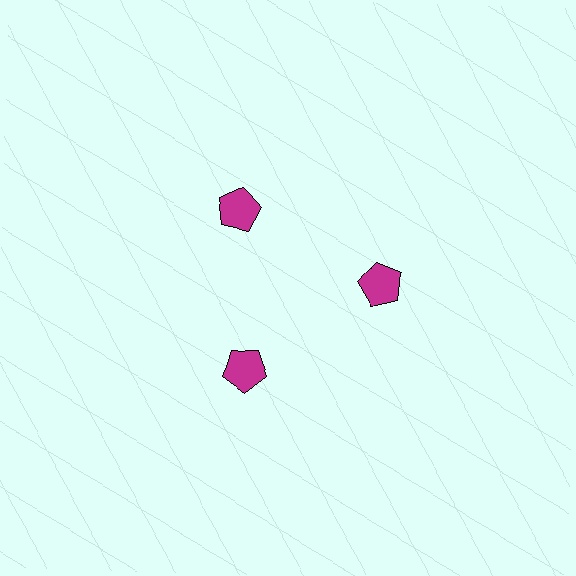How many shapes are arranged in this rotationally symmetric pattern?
There are 3 shapes, arranged in 3 groups of 1.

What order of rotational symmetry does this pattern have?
This pattern has 3-fold rotational symmetry.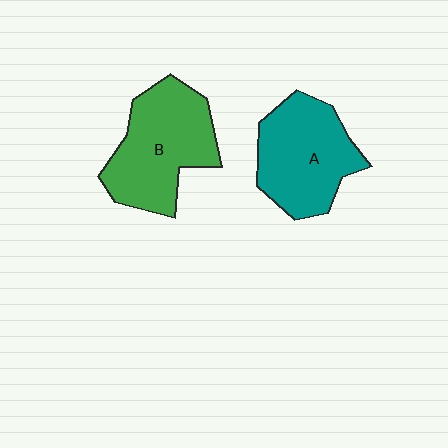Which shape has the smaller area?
Shape A (teal).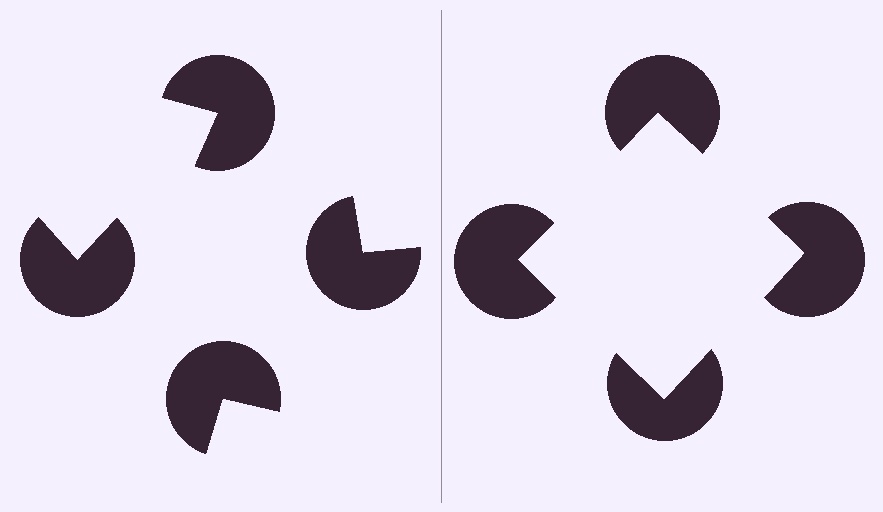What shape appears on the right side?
An illusory square.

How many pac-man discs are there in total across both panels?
8 — 4 on each side.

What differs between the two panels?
The pac-man discs are positioned identically on both sides; only the wedge orientations differ. On the right they align to a square; on the left they are misaligned.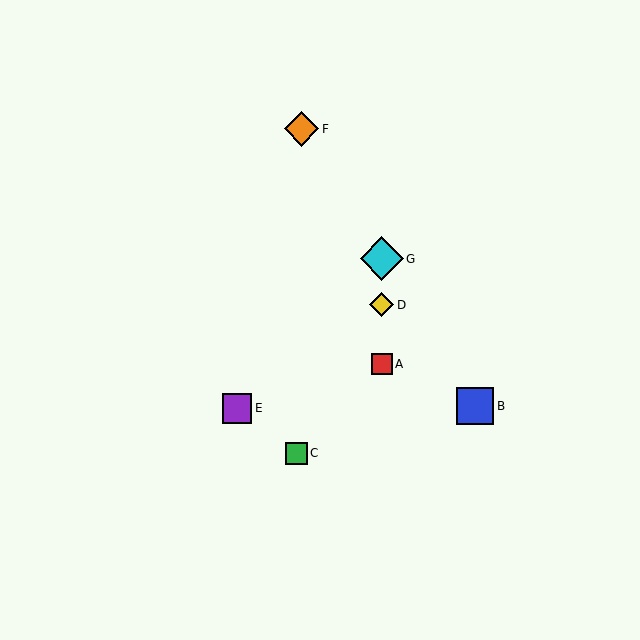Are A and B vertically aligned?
No, A is at x≈382 and B is at x≈475.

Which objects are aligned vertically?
Objects A, D, G are aligned vertically.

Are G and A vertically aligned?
Yes, both are at x≈382.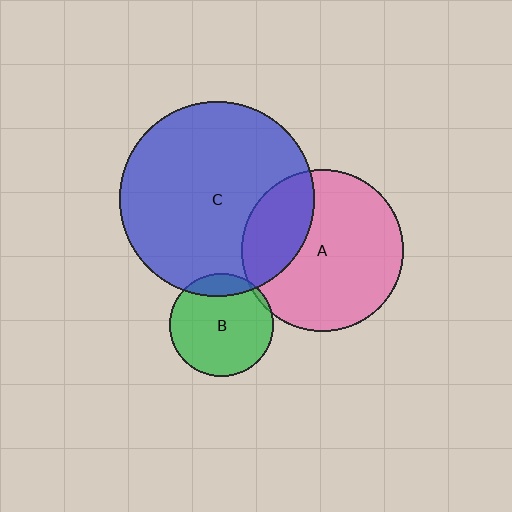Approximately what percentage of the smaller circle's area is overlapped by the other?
Approximately 5%.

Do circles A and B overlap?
Yes.